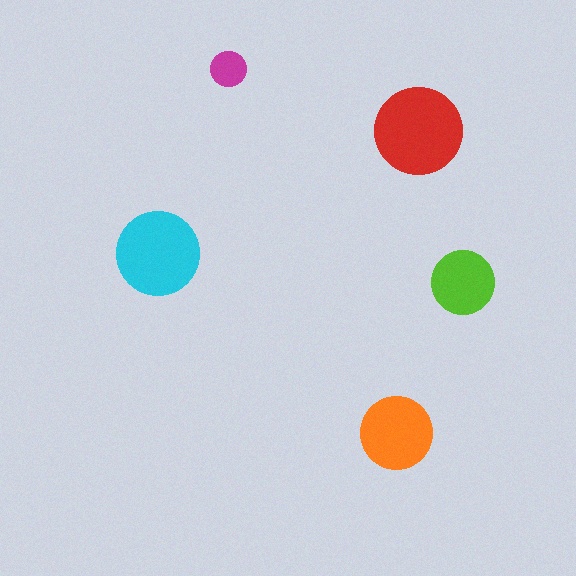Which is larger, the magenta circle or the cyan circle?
The cyan one.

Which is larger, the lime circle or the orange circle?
The orange one.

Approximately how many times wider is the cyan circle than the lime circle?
About 1.5 times wider.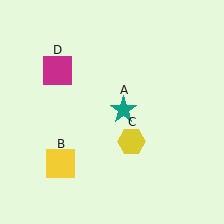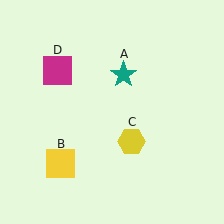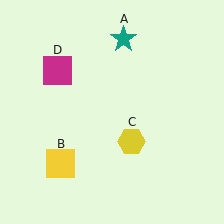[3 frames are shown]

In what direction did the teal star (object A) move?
The teal star (object A) moved up.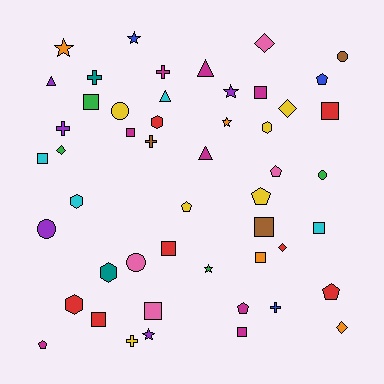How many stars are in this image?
There are 6 stars.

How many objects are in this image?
There are 50 objects.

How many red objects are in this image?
There are 7 red objects.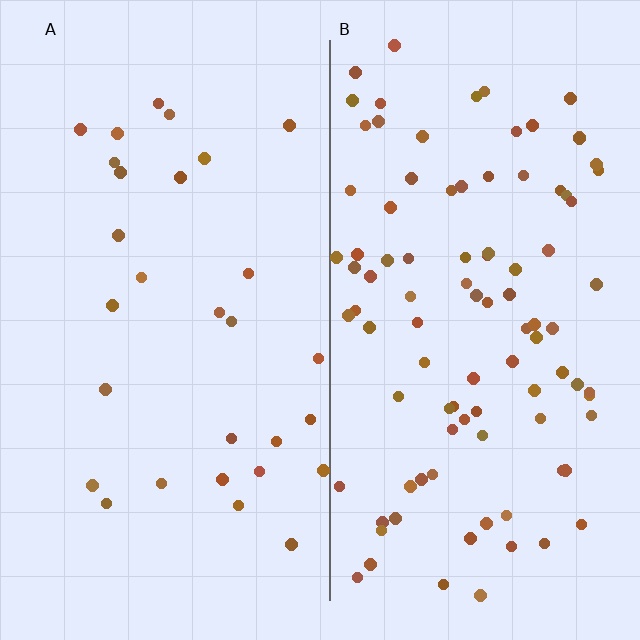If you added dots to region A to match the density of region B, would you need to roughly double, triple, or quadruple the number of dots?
Approximately triple.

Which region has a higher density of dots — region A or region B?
B (the right).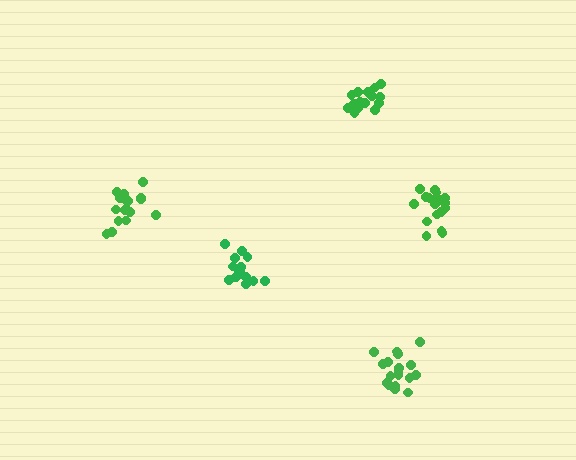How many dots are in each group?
Group 1: 17 dots, Group 2: 14 dots, Group 3: 18 dots, Group 4: 18 dots, Group 5: 15 dots (82 total).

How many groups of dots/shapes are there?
There are 5 groups.